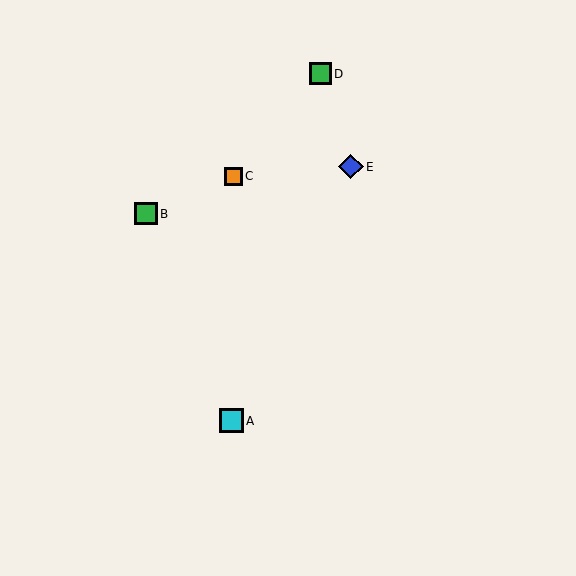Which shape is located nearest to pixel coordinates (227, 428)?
The cyan square (labeled A) at (231, 421) is nearest to that location.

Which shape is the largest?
The blue diamond (labeled E) is the largest.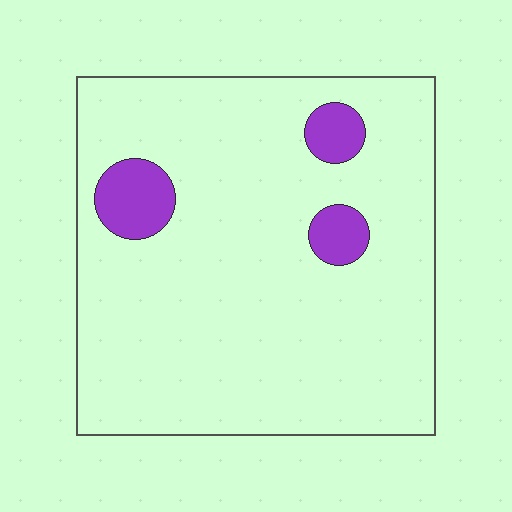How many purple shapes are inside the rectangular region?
3.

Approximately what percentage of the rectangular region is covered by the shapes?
Approximately 10%.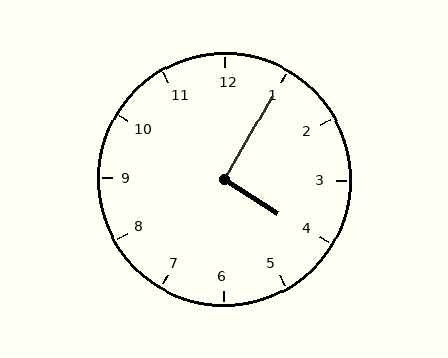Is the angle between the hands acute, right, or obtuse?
It is right.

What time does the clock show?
4:05.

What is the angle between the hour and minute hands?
Approximately 92 degrees.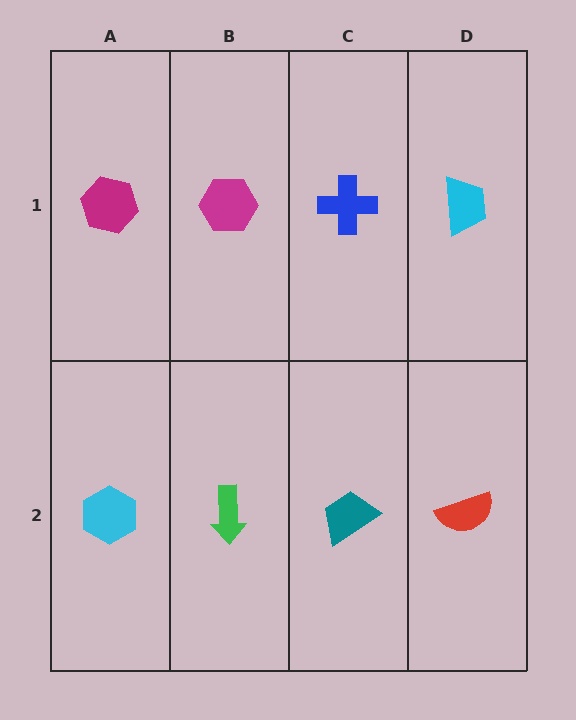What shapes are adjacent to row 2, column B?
A magenta hexagon (row 1, column B), a cyan hexagon (row 2, column A), a teal trapezoid (row 2, column C).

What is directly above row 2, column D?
A cyan trapezoid.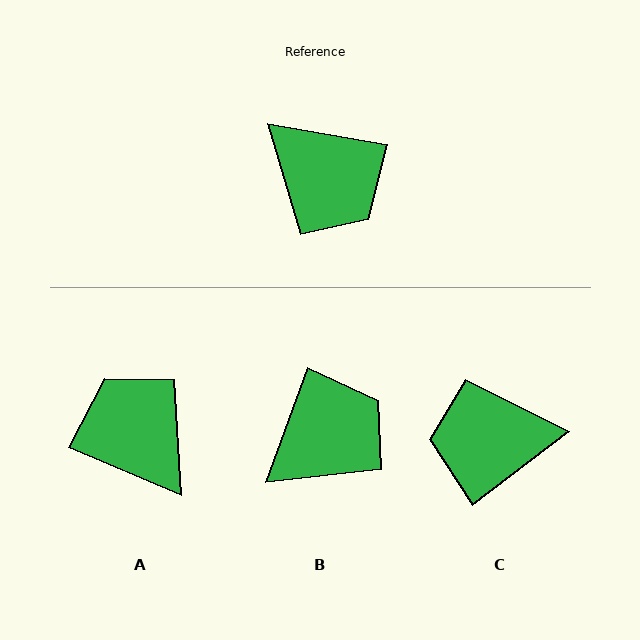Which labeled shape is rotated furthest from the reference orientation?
A, about 167 degrees away.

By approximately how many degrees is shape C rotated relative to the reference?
Approximately 133 degrees clockwise.